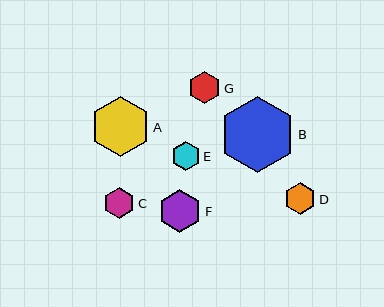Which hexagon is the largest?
Hexagon B is the largest with a size of approximately 76 pixels.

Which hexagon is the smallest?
Hexagon E is the smallest with a size of approximately 29 pixels.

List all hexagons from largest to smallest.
From largest to smallest: B, A, F, G, D, C, E.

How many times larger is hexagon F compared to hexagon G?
Hexagon F is approximately 1.3 times the size of hexagon G.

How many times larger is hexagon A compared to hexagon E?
Hexagon A is approximately 2.1 times the size of hexagon E.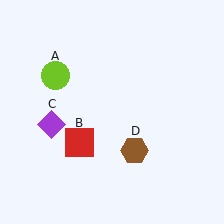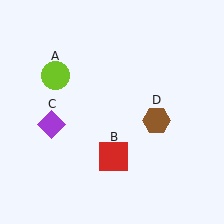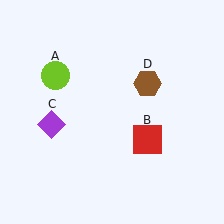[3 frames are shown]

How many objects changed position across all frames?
2 objects changed position: red square (object B), brown hexagon (object D).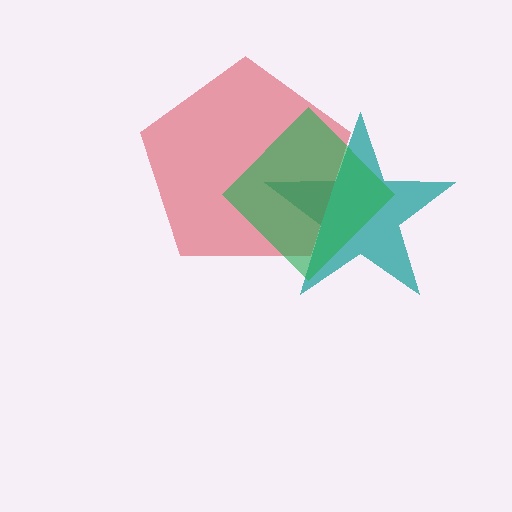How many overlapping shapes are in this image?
There are 3 overlapping shapes in the image.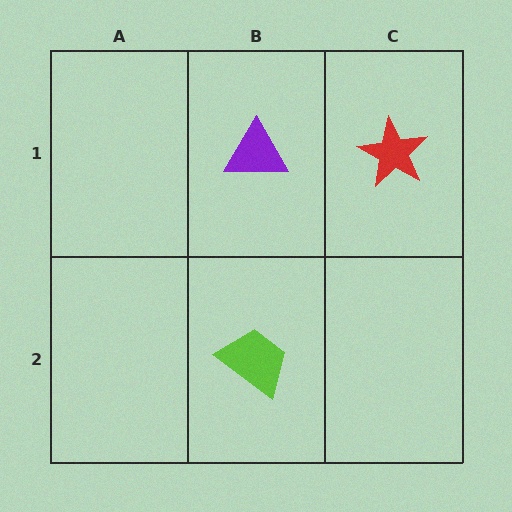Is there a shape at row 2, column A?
No, that cell is empty.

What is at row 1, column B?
A purple triangle.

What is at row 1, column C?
A red star.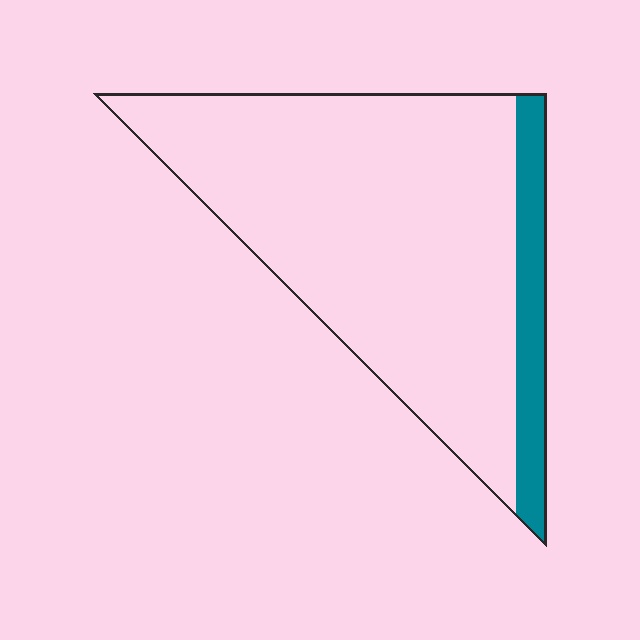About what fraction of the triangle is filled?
About one eighth (1/8).